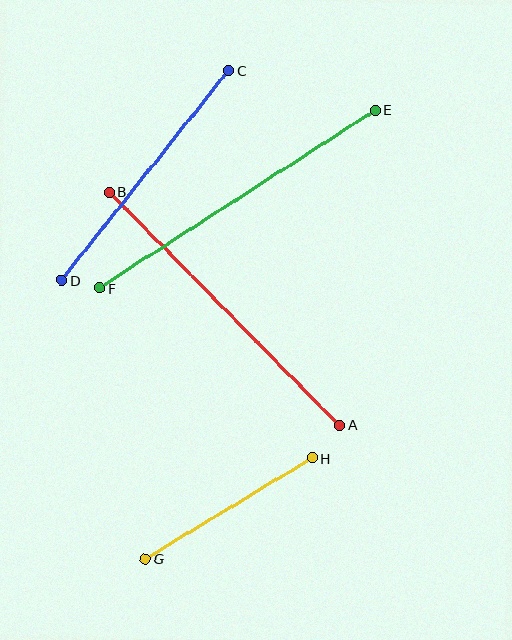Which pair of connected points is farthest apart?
Points E and F are farthest apart.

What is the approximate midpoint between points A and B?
The midpoint is at approximately (224, 309) pixels.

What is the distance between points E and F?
The distance is approximately 328 pixels.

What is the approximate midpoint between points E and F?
The midpoint is at approximately (237, 199) pixels.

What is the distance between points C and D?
The distance is approximately 268 pixels.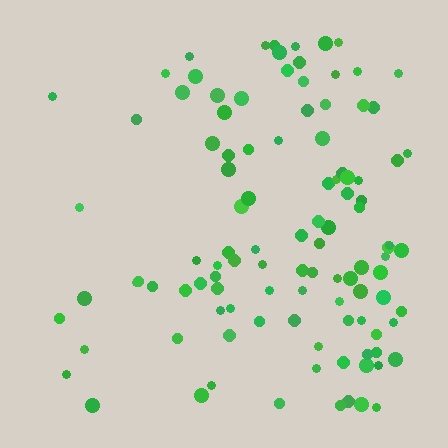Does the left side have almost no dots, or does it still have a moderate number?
Still a moderate number, just noticeably fewer than the right.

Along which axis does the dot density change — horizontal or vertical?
Horizontal.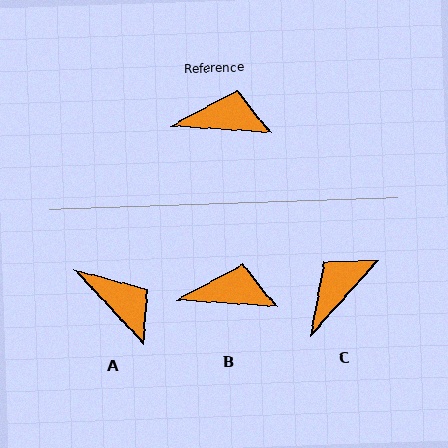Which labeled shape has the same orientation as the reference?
B.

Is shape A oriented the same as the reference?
No, it is off by about 44 degrees.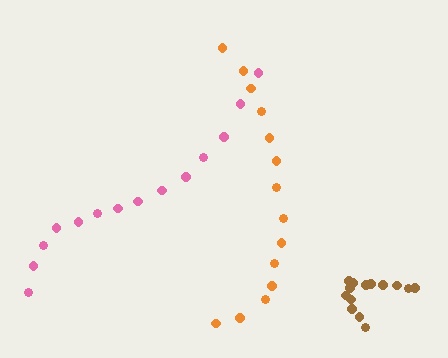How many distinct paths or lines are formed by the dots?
There are 3 distinct paths.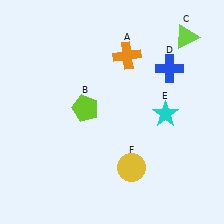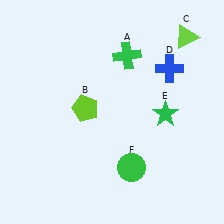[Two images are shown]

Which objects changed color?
A changed from orange to green. E changed from cyan to green. F changed from yellow to green.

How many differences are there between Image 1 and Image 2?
There are 3 differences between the two images.